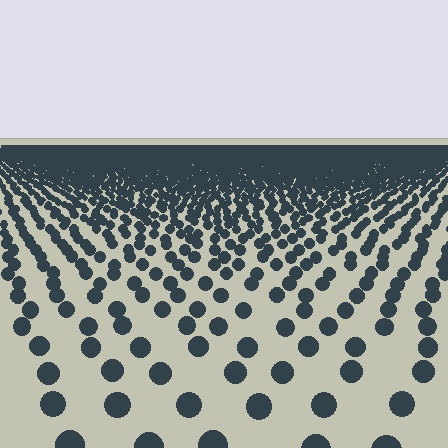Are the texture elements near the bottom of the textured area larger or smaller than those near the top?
Larger. Near the bottom, elements are closer to the viewer and appear at a bigger on-screen size.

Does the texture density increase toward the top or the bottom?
Density increases toward the top.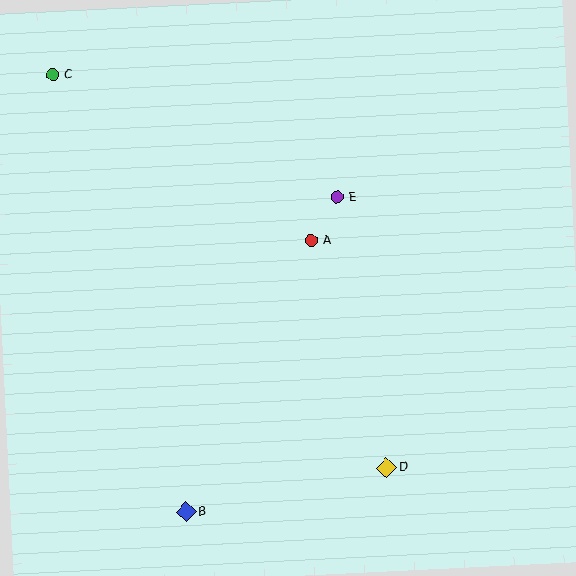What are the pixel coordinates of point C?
Point C is at (52, 75).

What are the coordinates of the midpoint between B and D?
The midpoint between B and D is at (286, 490).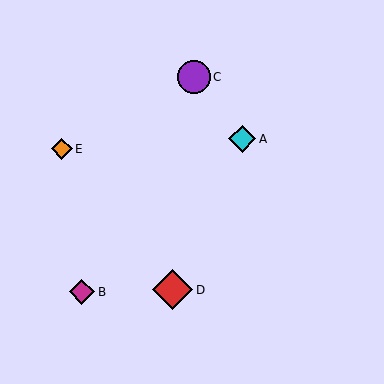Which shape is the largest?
The red diamond (labeled D) is the largest.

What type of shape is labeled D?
Shape D is a red diamond.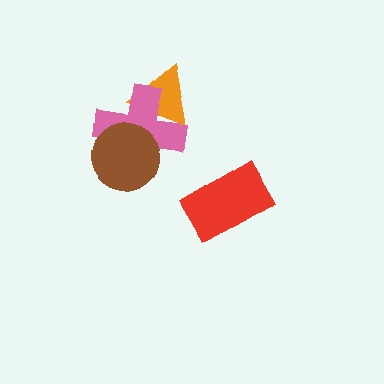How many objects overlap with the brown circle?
1 object overlaps with the brown circle.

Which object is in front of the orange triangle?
The pink cross is in front of the orange triangle.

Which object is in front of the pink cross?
The brown circle is in front of the pink cross.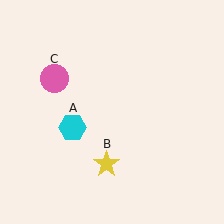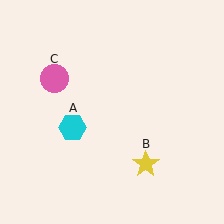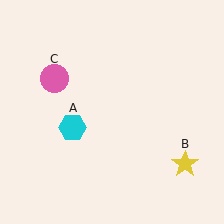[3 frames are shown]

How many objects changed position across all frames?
1 object changed position: yellow star (object B).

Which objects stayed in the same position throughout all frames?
Cyan hexagon (object A) and pink circle (object C) remained stationary.